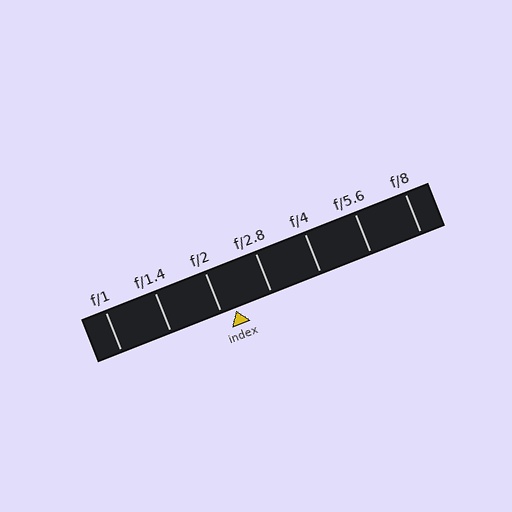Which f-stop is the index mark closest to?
The index mark is closest to f/2.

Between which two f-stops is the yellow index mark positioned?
The index mark is between f/2 and f/2.8.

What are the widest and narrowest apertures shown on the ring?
The widest aperture shown is f/1 and the narrowest is f/8.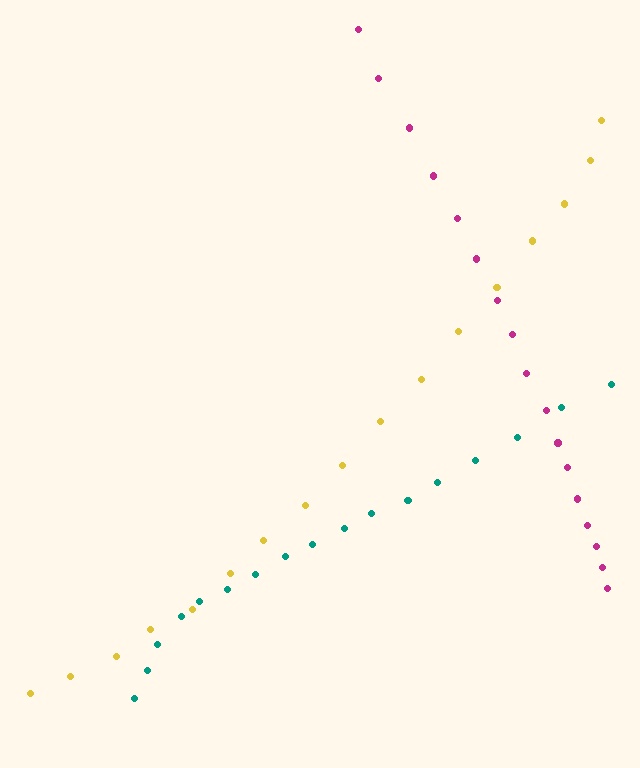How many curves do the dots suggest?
There are 3 distinct paths.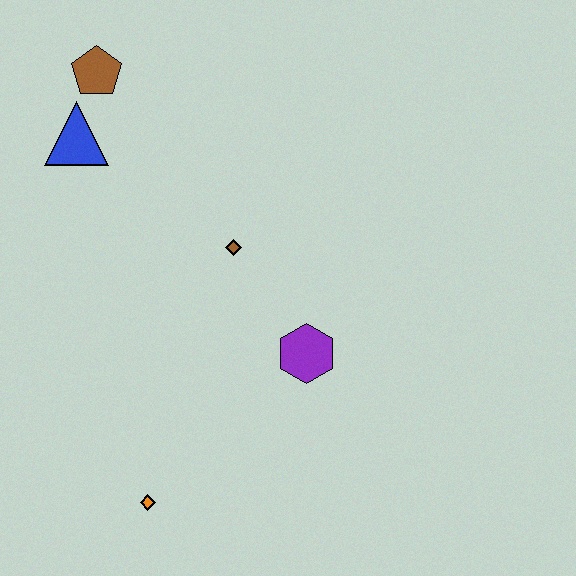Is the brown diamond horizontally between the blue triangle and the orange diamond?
No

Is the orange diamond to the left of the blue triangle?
No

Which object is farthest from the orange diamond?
The brown pentagon is farthest from the orange diamond.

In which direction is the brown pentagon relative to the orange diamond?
The brown pentagon is above the orange diamond.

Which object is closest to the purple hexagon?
The brown diamond is closest to the purple hexagon.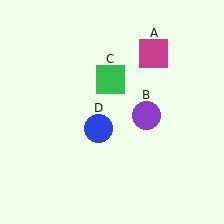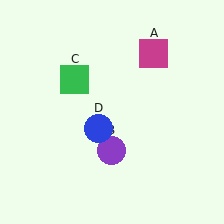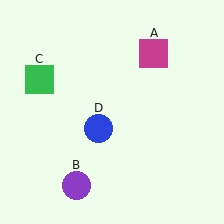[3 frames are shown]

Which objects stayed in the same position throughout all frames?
Magenta square (object A) and blue circle (object D) remained stationary.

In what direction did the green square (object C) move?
The green square (object C) moved left.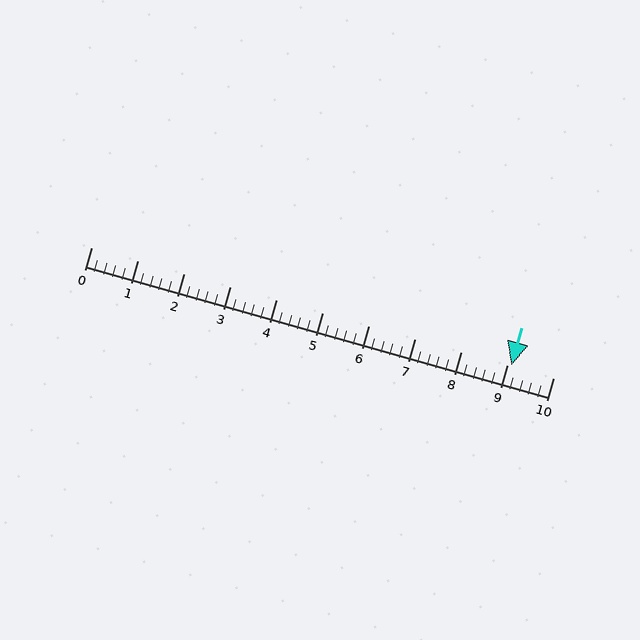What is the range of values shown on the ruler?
The ruler shows values from 0 to 10.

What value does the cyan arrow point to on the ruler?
The cyan arrow points to approximately 9.1.